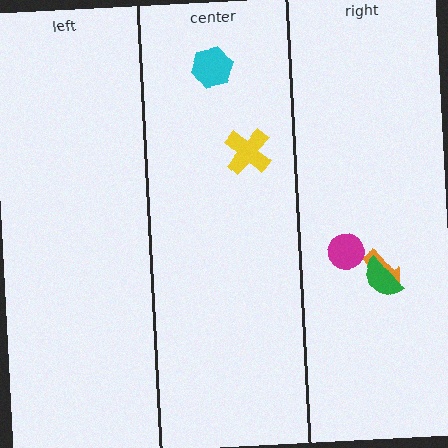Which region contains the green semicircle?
The right region.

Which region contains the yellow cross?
The center region.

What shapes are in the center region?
The cyan hexagon, the yellow cross.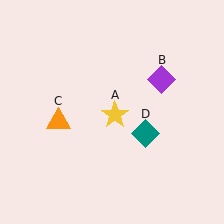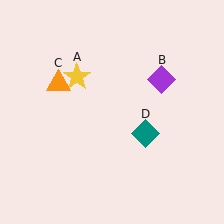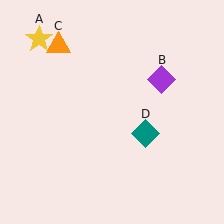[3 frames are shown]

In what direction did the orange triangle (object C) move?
The orange triangle (object C) moved up.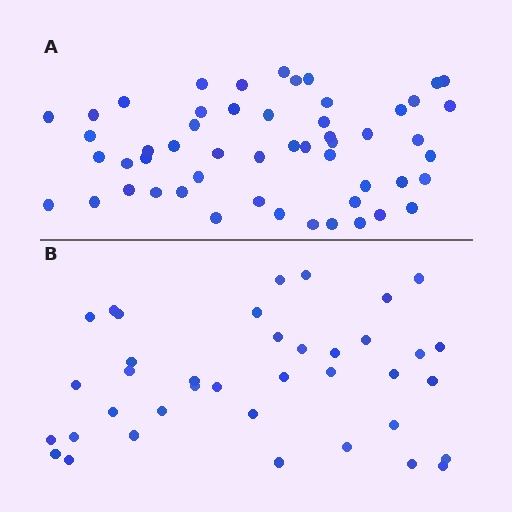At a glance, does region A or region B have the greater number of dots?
Region A (the top region) has more dots.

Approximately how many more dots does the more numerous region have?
Region A has approximately 15 more dots than region B.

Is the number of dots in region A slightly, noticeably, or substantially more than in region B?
Region A has noticeably more, but not dramatically so. The ratio is roughly 1.4 to 1.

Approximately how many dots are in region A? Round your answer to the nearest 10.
About 50 dots. (The exact count is 53, which rounds to 50.)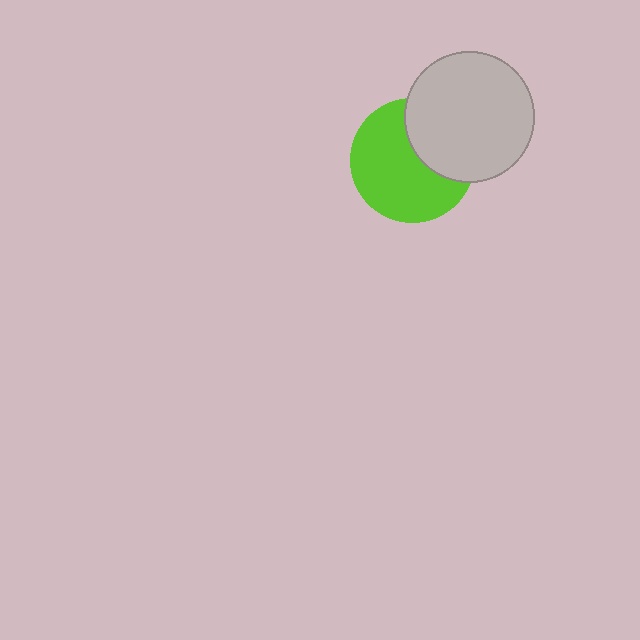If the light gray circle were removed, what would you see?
You would see the complete lime circle.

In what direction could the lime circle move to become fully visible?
The lime circle could move toward the lower-left. That would shift it out from behind the light gray circle entirely.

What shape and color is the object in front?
The object in front is a light gray circle.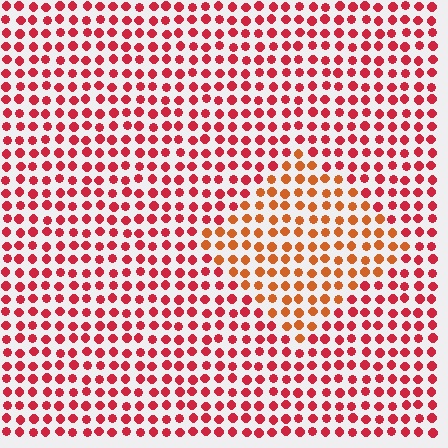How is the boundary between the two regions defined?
The boundary is defined purely by a slight shift in hue (about 32 degrees). Spacing, size, and orientation are identical on both sides.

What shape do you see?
I see a diamond.